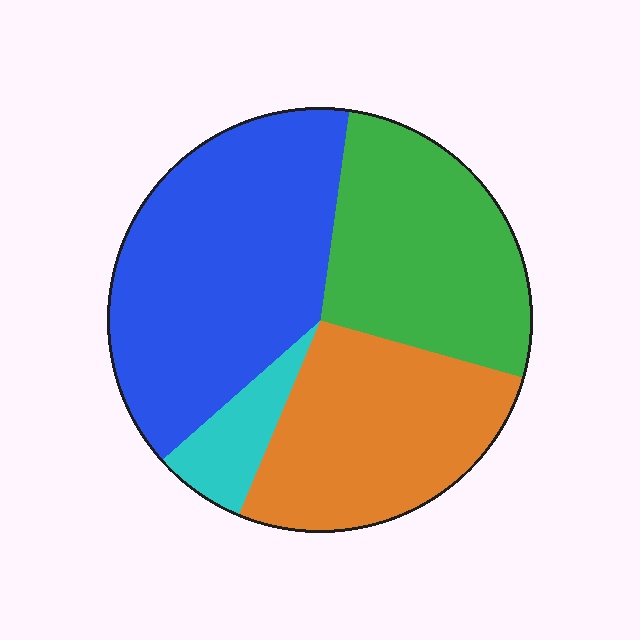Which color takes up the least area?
Cyan, at roughly 5%.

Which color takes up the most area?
Blue, at roughly 40%.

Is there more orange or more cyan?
Orange.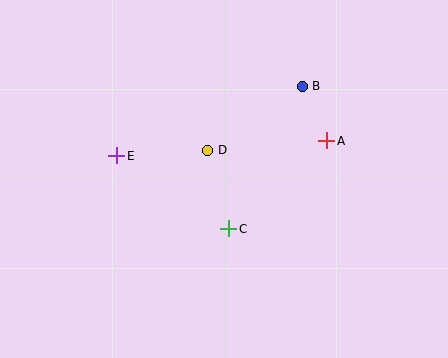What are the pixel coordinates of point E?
Point E is at (117, 156).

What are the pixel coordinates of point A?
Point A is at (327, 141).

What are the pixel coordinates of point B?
Point B is at (302, 86).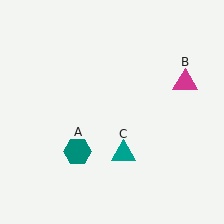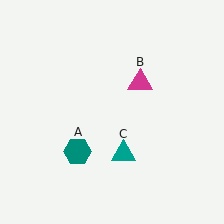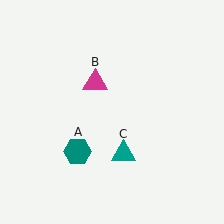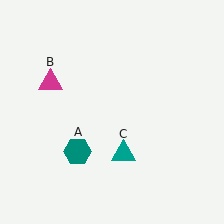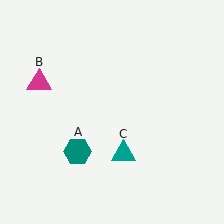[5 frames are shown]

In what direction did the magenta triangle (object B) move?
The magenta triangle (object B) moved left.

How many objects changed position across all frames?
1 object changed position: magenta triangle (object B).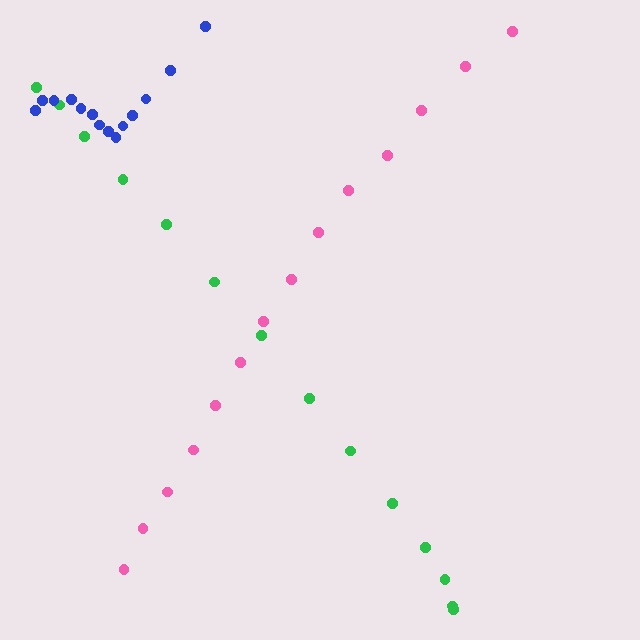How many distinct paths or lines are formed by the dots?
There are 3 distinct paths.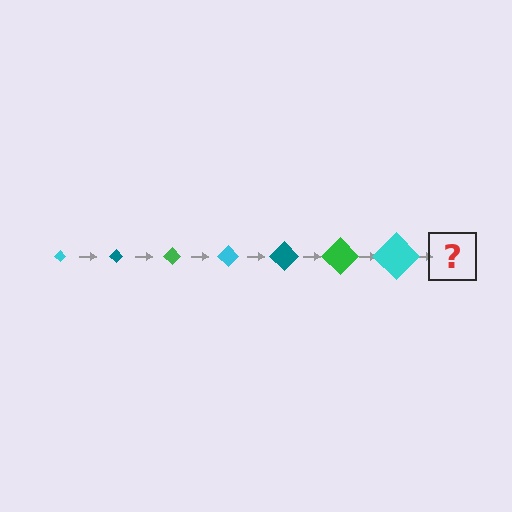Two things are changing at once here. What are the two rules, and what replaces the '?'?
The two rules are that the diamond grows larger each step and the color cycles through cyan, teal, and green. The '?' should be a teal diamond, larger than the previous one.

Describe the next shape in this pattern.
It should be a teal diamond, larger than the previous one.